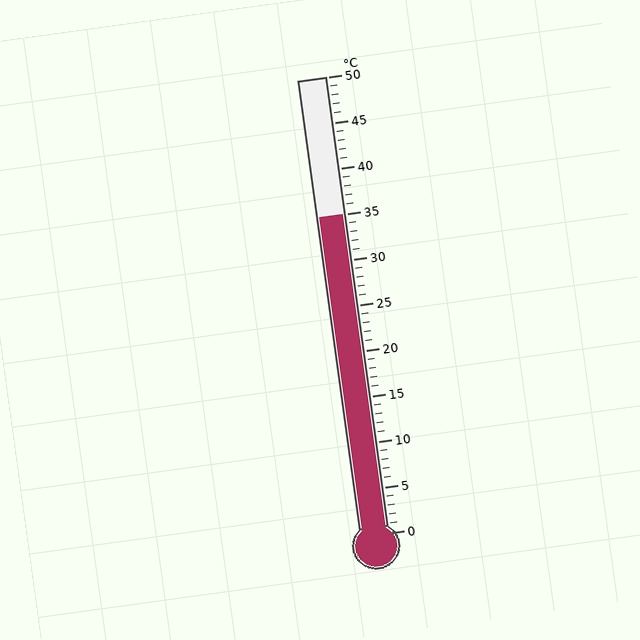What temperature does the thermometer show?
The thermometer shows approximately 35°C.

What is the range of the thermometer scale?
The thermometer scale ranges from 0°C to 50°C.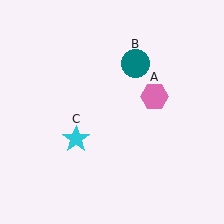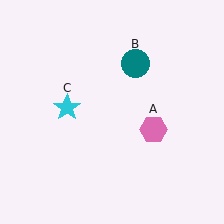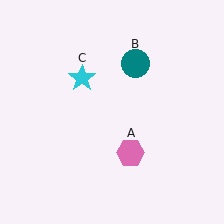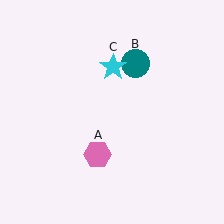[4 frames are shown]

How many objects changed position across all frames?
2 objects changed position: pink hexagon (object A), cyan star (object C).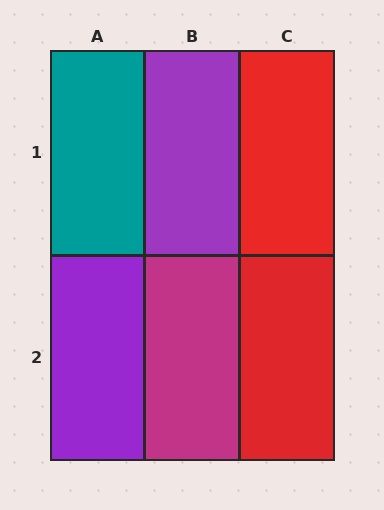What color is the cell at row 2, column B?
Magenta.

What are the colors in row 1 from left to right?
Teal, purple, red.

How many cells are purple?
2 cells are purple.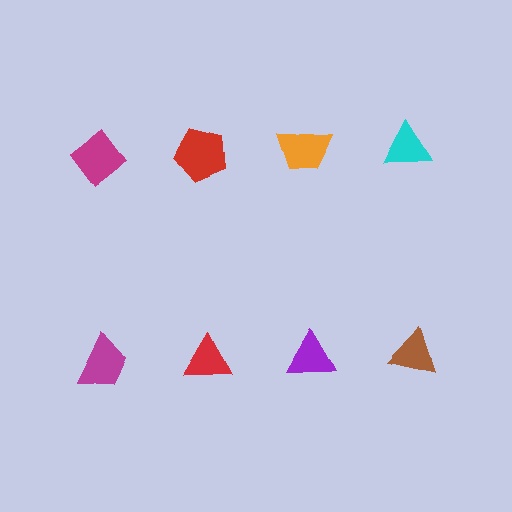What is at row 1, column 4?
A cyan triangle.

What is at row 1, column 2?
A red pentagon.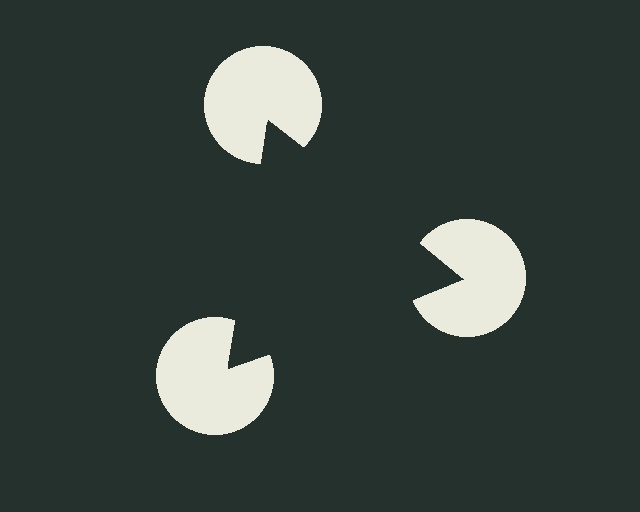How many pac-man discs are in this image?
There are 3 — one at each vertex of the illusory triangle.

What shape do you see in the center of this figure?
An illusory triangle — its edges are inferred from the aligned wedge cuts in the pac-man discs, not physically drawn.